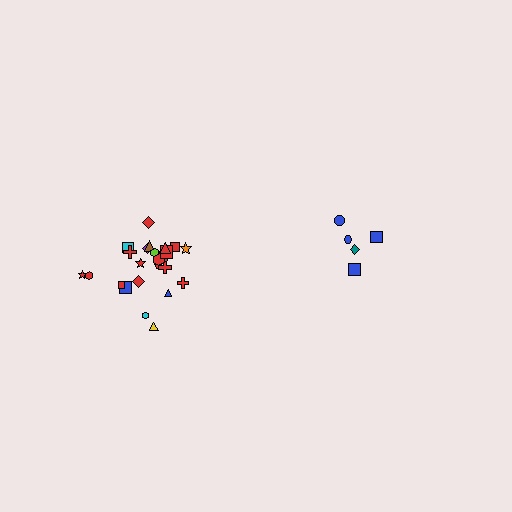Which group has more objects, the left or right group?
The left group.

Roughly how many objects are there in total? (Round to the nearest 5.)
Roughly 30 objects in total.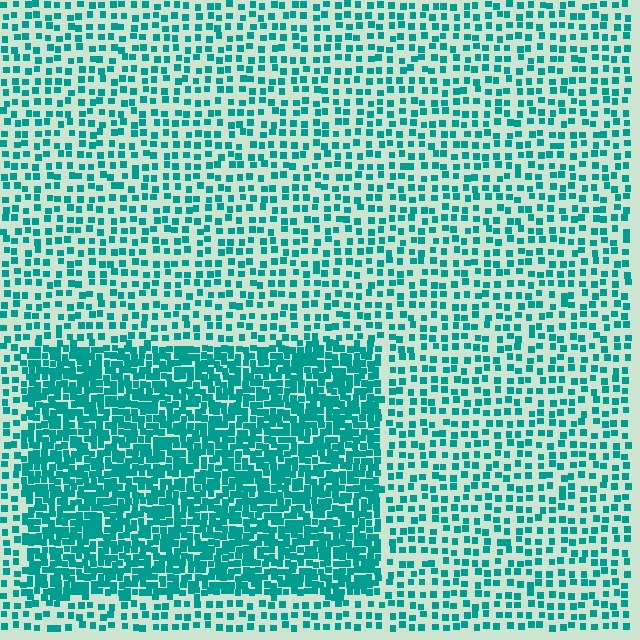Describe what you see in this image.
The image contains small teal elements arranged at two different densities. A rectangle-shaped region is visible where the elements are more densely packed than the surrounding area.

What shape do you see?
I see a rectangle.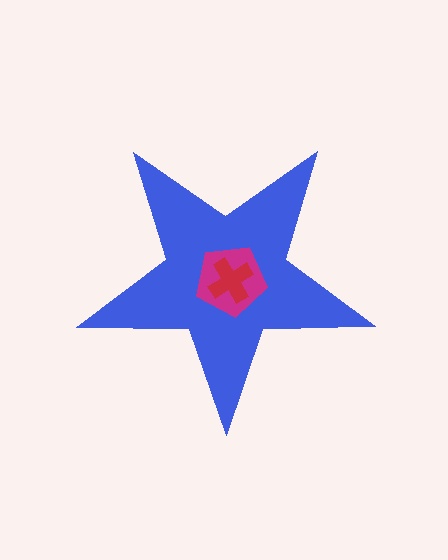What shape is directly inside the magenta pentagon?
The red cross.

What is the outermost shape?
The blue star.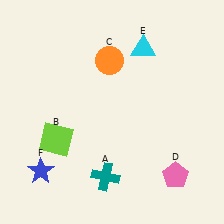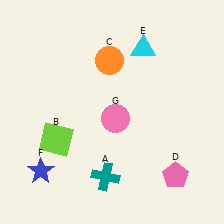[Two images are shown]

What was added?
A pink circle (G) was added in Image 2.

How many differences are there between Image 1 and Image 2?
There is 1 difference between the two images.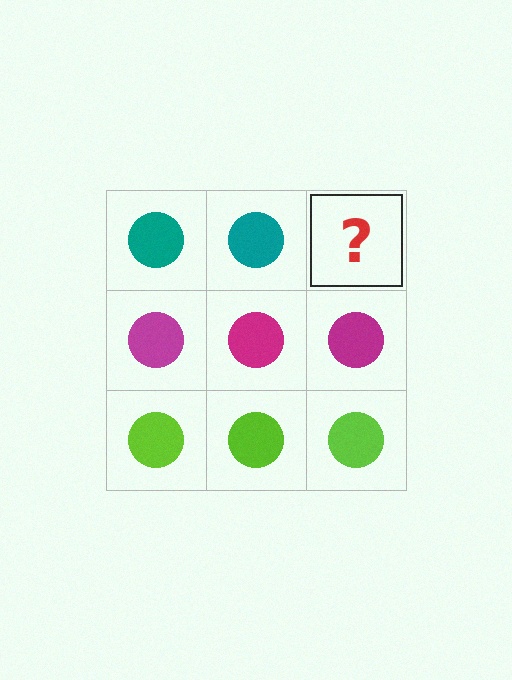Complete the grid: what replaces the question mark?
The question mark should be replaced with a teal circle.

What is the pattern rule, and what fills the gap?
The rule is that each row has a consistent color. The gap should be filled with a teal circle.